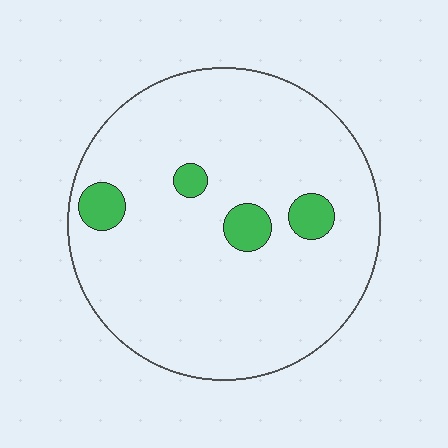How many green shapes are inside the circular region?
4.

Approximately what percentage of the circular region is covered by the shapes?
Approximately 10%.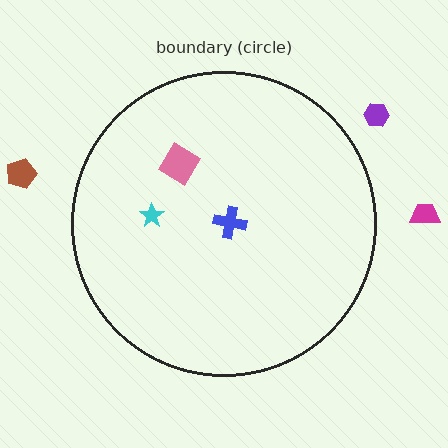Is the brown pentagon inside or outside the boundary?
Outside.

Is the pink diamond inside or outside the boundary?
Inside.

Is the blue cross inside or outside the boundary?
Inside.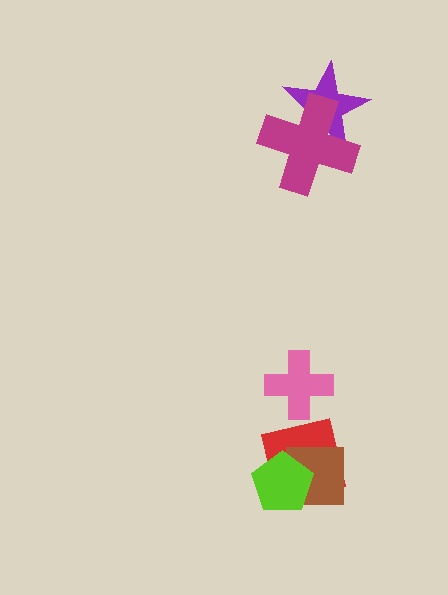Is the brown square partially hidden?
Yes, it is partially covered by another shape.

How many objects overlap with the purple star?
1 object overlaps with the purple star.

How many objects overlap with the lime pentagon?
2 objects overlap with the lime pentagon.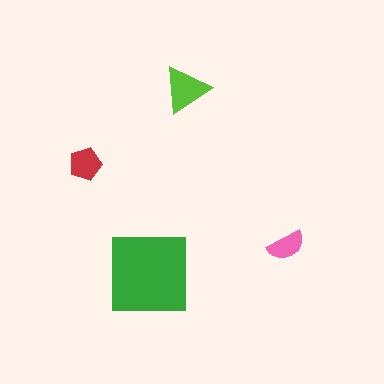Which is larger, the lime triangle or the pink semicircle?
The lime triangle.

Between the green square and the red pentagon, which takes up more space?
The green square.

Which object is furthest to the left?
The red pentagon is leftmost.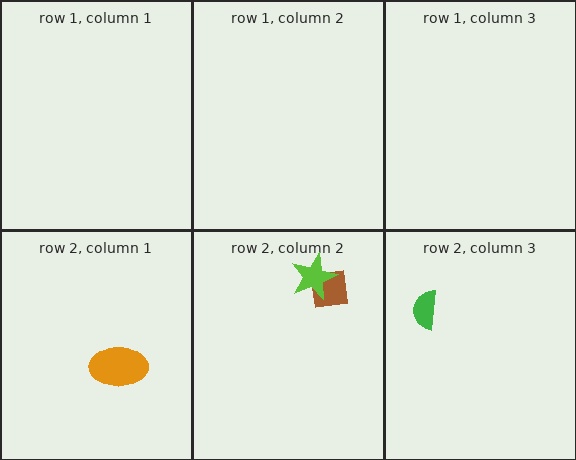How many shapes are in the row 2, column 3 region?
1.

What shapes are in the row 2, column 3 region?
The green semicircle.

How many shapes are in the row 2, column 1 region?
1.